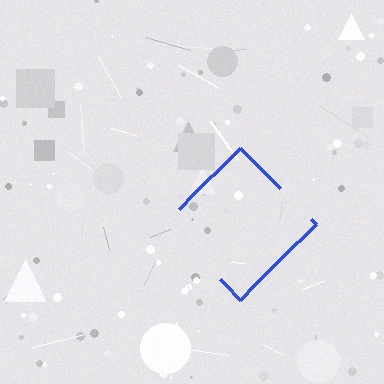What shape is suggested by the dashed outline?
The dashed outline suggests a diamond.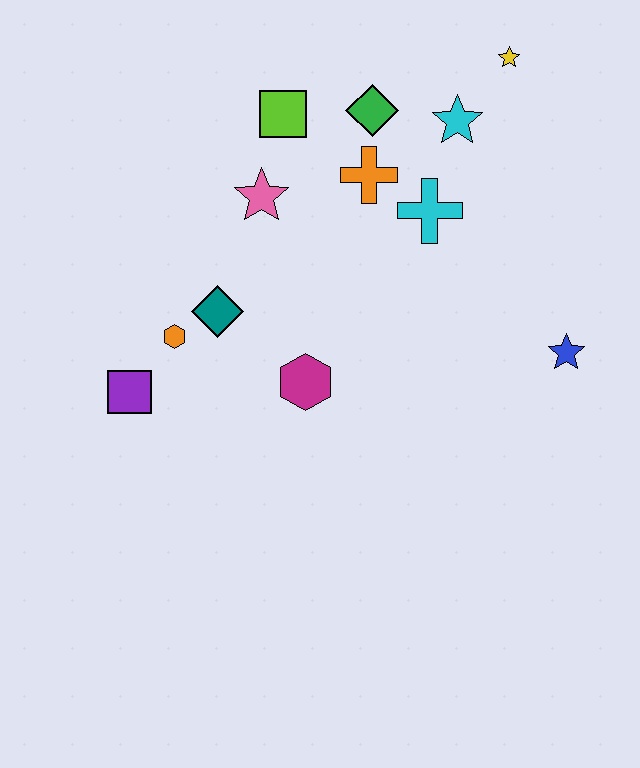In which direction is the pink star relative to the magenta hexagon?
The pink star is above the magenta hexagon.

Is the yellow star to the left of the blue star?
Yes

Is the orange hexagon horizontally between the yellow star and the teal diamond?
No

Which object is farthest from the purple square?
The yellow star is farthest from the purple square.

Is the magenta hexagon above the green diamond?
No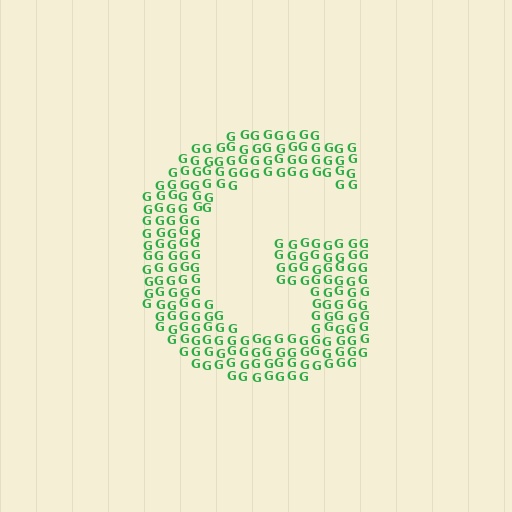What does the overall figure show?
The overall figure shows the letter G.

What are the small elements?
The small elements are letter G's.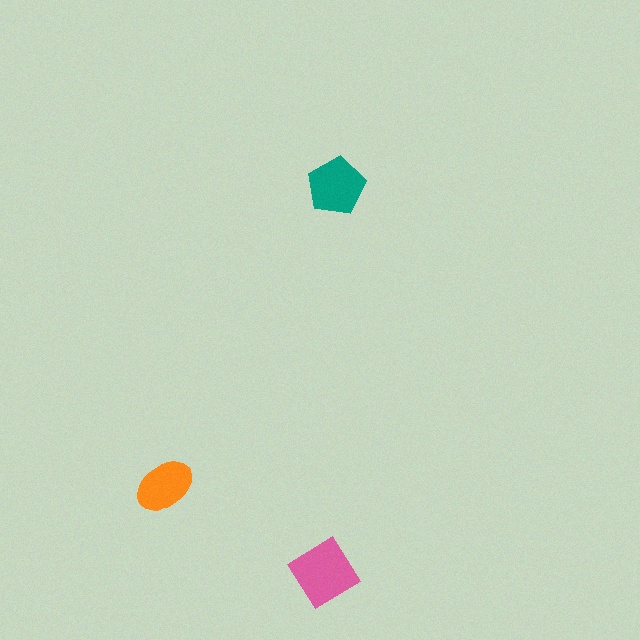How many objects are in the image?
There are 3 objects in the image.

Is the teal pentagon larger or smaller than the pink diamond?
Smaller.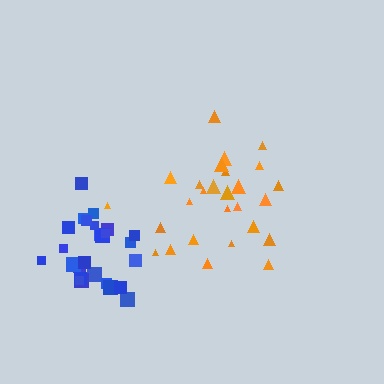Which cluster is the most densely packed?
Blue.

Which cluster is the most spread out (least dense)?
Orange.